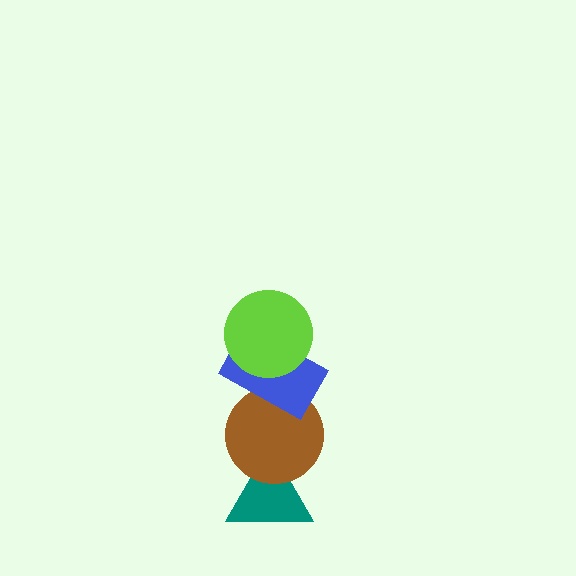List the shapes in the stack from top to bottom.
From top to bottom: the lime circle, the blue rectangle, the brown circle, the teal triangle.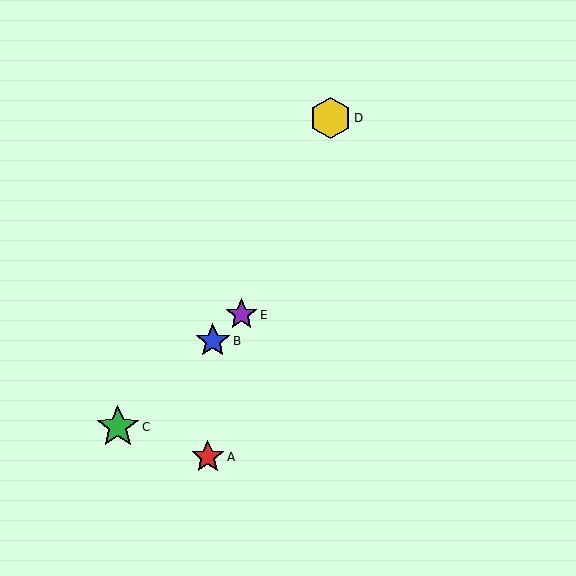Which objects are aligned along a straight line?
Objects B, C, E are aligned along a straight line.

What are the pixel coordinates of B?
Object B is at (213, 341).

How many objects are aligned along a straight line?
3 objects (B, C, E) are aligned along a straight line.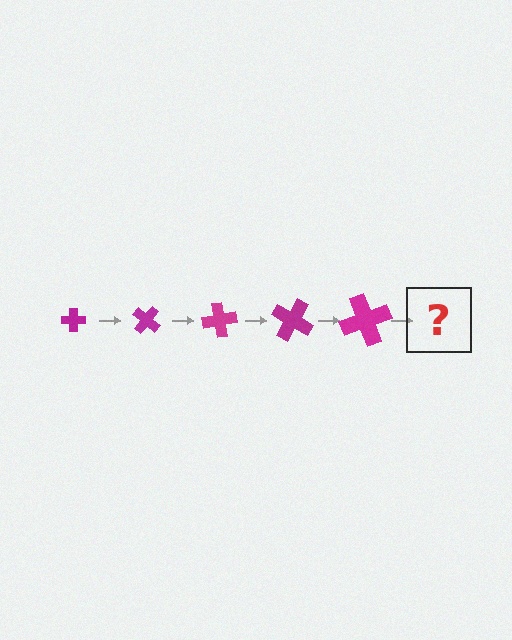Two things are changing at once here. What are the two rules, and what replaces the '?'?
The two rules are that the cross grows larger each step and it rotates 40 degrees each step. The '?' should be a cross, larger than the previous one and rotated 200 degrees from the start.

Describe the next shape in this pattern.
It should be a cross, larger than the previous one and rotated 200 degrees from the start.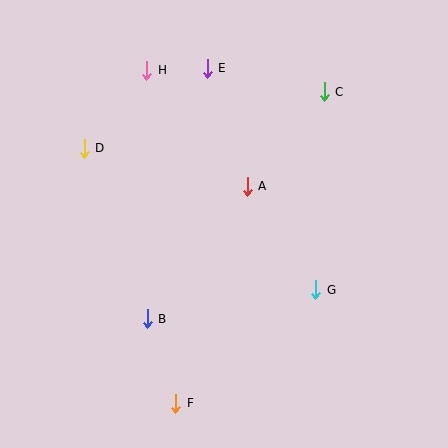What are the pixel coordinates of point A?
Point A is at (247, 186).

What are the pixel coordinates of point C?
Point C is at (324, 92).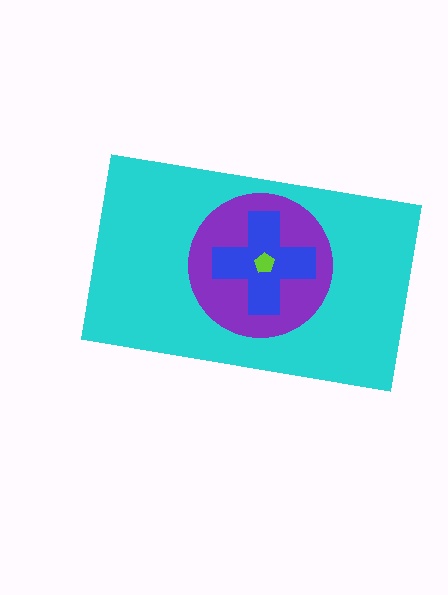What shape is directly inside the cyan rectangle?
The purple circle.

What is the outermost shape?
The cyan rectangle.